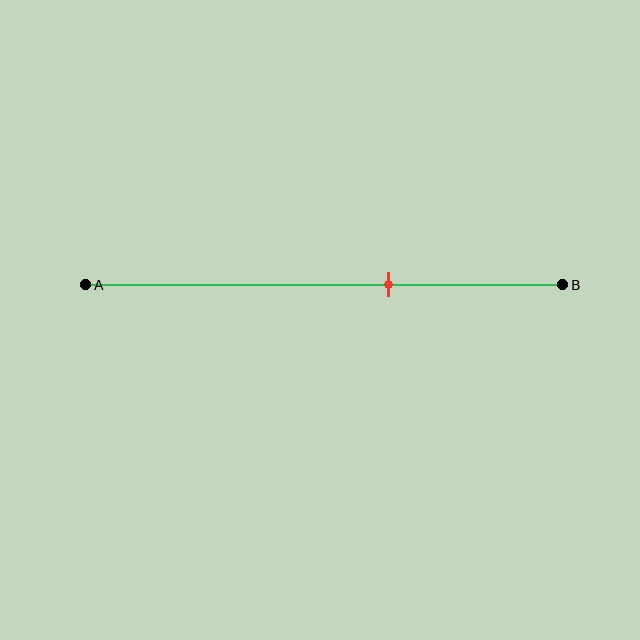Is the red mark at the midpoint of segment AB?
No, the mark is at about 65% from A, not at the 50% midpoint.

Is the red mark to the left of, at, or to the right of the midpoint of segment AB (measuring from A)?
The red mark is to the right of the midpoint of segment AB.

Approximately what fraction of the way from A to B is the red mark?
The red mark is approximately 65% of the way from A to B.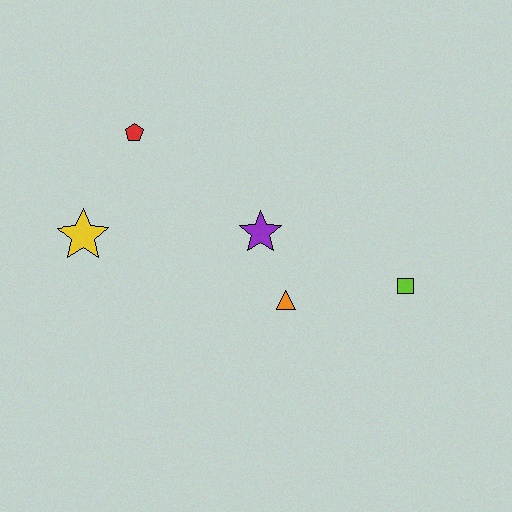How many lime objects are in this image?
There is 1 lime object.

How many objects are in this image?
There are 5 objects.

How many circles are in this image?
There are no circles.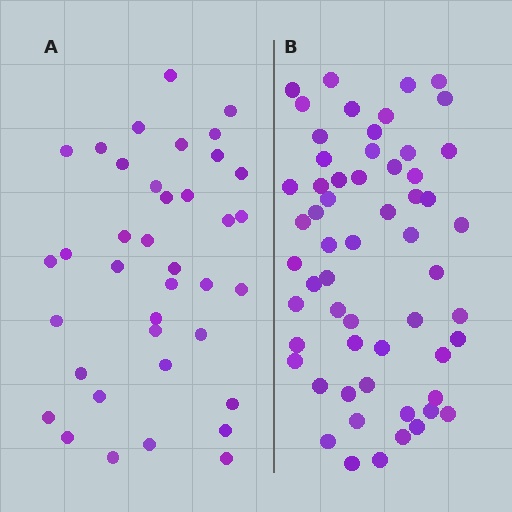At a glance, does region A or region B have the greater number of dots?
Region B (the right region) has more dots.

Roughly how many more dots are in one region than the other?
Region B has approximately 20 more dots than region A.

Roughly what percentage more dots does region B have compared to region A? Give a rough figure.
About 55% more.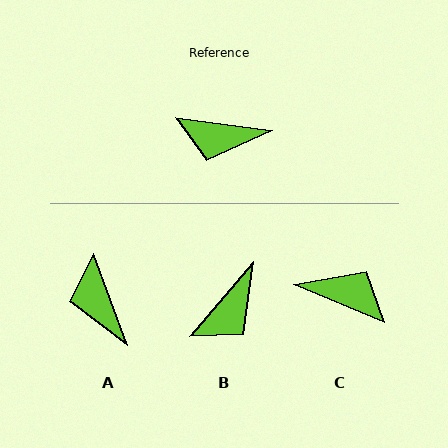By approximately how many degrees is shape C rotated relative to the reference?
Approximately 165 degrees counter-clockwise.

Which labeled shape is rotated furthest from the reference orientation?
C, about 165 degrees away.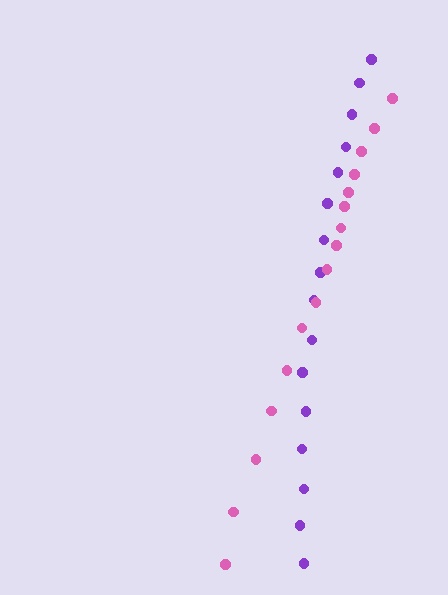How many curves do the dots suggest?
There are 2 distinct paths.